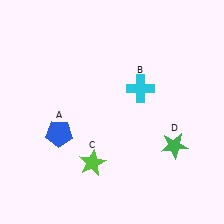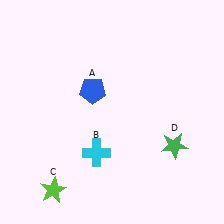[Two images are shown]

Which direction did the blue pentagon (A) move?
The blue pentagon (A) moved up.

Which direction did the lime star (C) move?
The lime star (C) moved left.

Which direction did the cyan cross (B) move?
The cyan cross (B) moved down.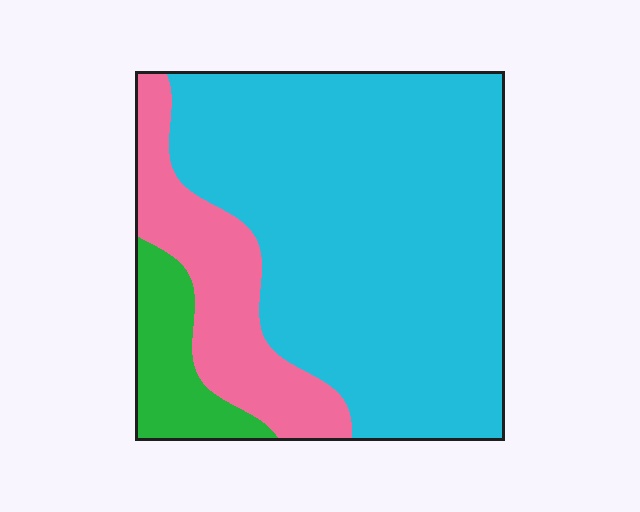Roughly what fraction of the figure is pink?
Pink takes up about one fifth (1/5) of the figure.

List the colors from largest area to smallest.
From largest to smallest: cyan, pink, green.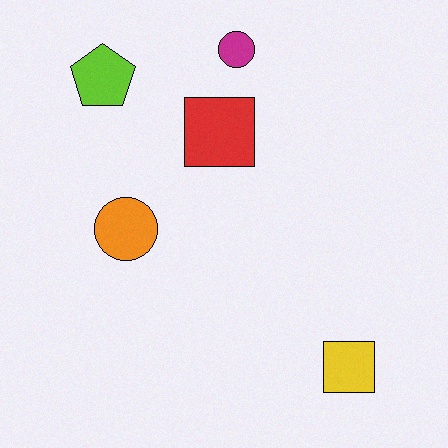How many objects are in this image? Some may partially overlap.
There are 5 objects.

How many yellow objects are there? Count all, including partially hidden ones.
There is 1 yellow object.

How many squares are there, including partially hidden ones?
There are 2 squares.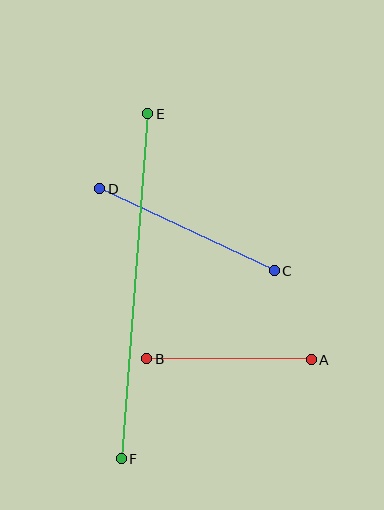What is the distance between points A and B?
The distance is approximately 165 pixels.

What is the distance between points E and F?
The distance is approximately 346 pixels.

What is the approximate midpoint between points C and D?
The midpoint is at approximately (187, 230) pixels.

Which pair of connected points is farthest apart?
Points E and F are farthest apart.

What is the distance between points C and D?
The distance is approximately 193 pixels.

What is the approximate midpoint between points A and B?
The midpoint is at approximately (229, 359) pixels.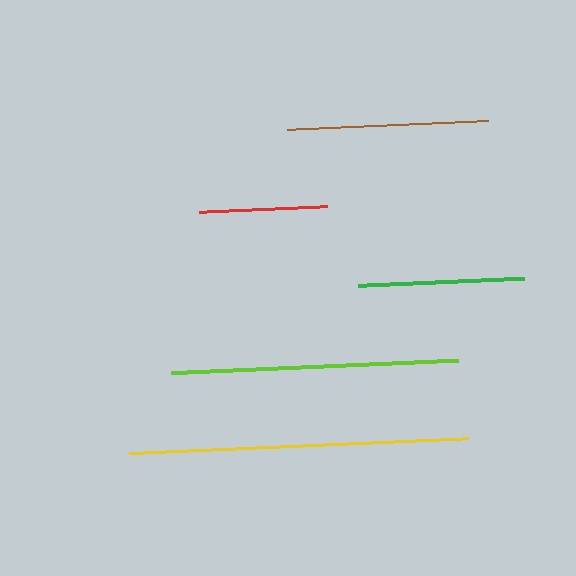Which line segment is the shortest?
The red line is the shortest at approximately 129 pixels.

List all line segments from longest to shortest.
From longest to shortest: yellow, lime, brown, green, red.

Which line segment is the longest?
The yellow line is the longest at approximately 340 pixels.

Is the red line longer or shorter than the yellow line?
The yellow line is longer than the red line.